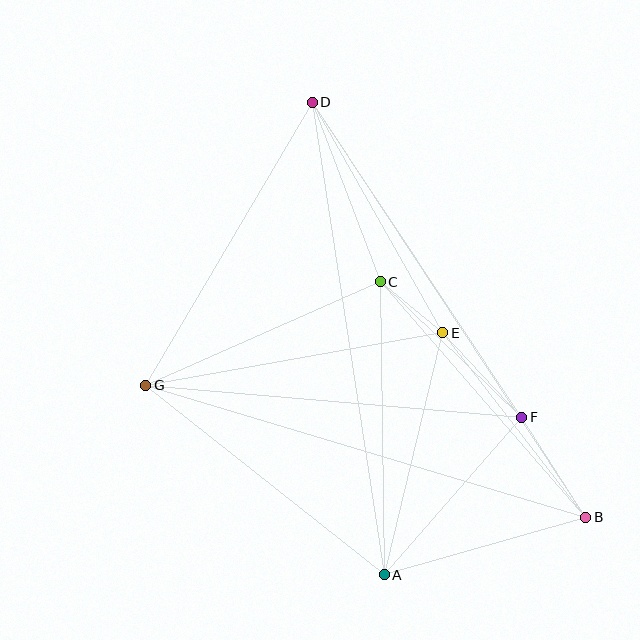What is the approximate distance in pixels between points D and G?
The distance between D and G is approximately 328 pixels.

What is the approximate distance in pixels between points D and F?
The distance between D and F is approximately 378 pixels.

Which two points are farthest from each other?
Points B and D are farthest from each other.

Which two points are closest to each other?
Points C and E are closest to each other.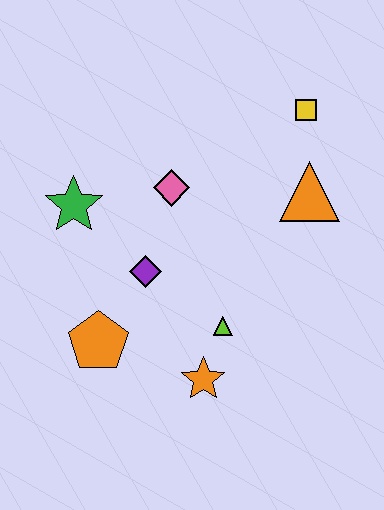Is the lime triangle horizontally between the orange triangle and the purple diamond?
Yes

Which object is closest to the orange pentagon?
The purple diamond is closest to the orange pentagon.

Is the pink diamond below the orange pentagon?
No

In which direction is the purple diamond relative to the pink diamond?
The purple diamond is below the pink diamond.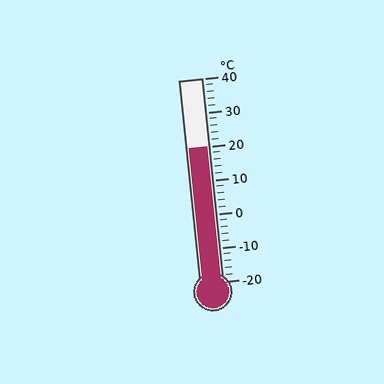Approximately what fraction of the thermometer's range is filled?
The thermometer is filled to approximately 65% of its range.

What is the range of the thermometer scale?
The thermometer scale ranges from -20°C to 40°C.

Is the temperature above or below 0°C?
The temperature is above 0°C.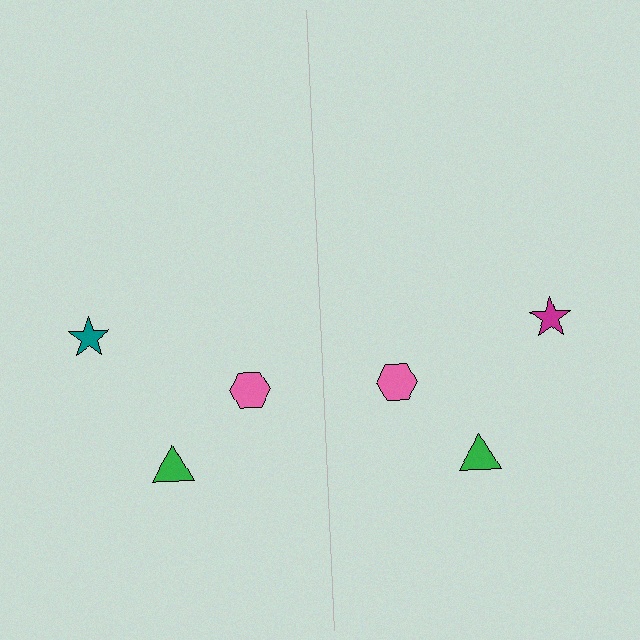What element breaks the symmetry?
The magenta star on the right side breaks the symmetry — its mirror counterpart is teal.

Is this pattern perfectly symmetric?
No, the pattern is not perfectly symmetric. The magenta star on the right side breaks the symmetry — its mirror counterpart is teal.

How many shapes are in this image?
There are 6 shapes in this image.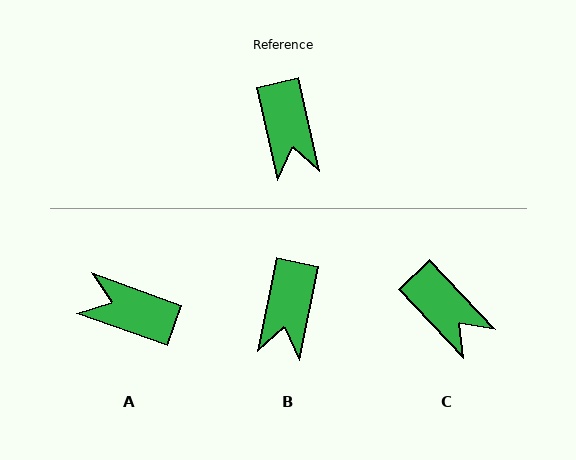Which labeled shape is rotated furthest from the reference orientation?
A, about 123 degrees away.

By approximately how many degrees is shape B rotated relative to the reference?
Approximately 25 degrees clockwise.